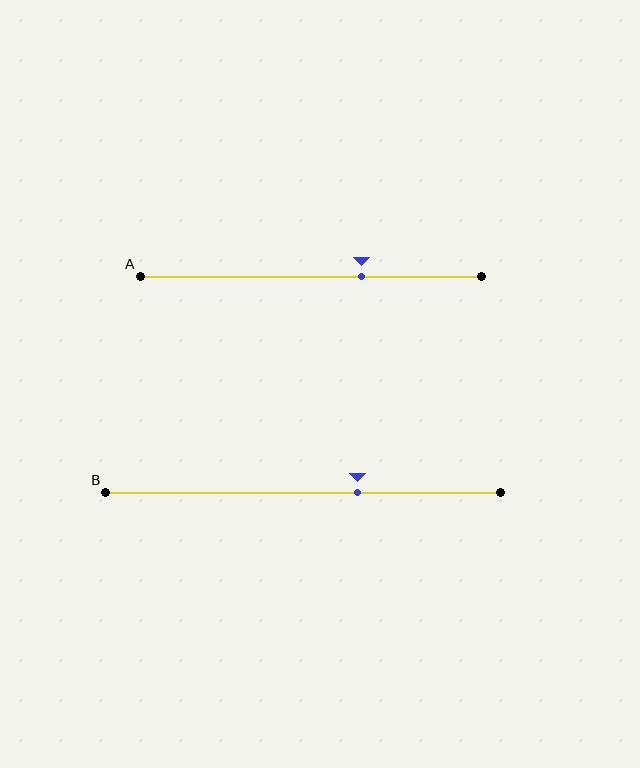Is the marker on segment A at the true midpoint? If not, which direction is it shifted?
No, the marker on segment A is shifted to the right by about 15% of the segment length.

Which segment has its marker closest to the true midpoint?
Segment B has its marker closest to the true midpoint.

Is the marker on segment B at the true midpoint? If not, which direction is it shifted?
No, the marker on segment B is shifted to the right by about 14% of the segment length.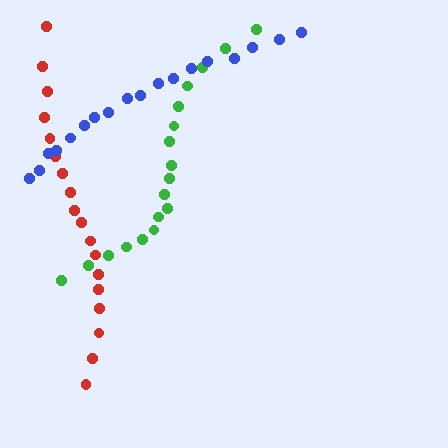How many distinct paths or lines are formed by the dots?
There are 3 distinct paths.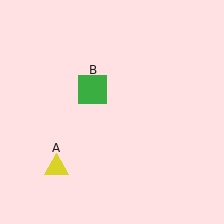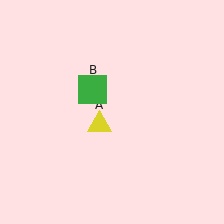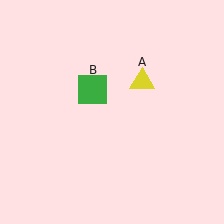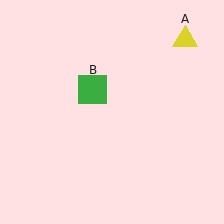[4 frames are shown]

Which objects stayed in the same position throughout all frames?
Green square (object B) remained stationary.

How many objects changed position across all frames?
1 object changed position: yellow triangle (object A).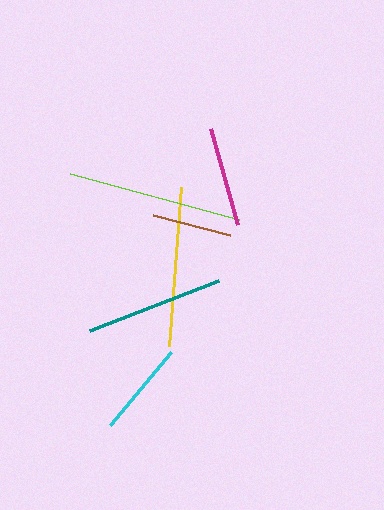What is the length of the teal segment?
The teal segment is approximately 138 pixels long.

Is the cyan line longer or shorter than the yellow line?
The yellow line is longer than the cyan line.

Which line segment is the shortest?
The brown line is the shortest at approximately 79 pixels.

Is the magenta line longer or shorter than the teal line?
The teal line is longer than the magenta line.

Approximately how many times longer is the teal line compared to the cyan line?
The teal line is approximately 1.5 times the length of the cyan line.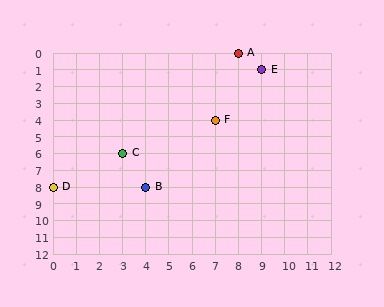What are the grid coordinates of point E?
Point E is at grid coordinates (9, 1).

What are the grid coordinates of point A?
Point A is at grid coordinates (8, 0).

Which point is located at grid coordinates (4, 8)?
Point B is at (4, 8).